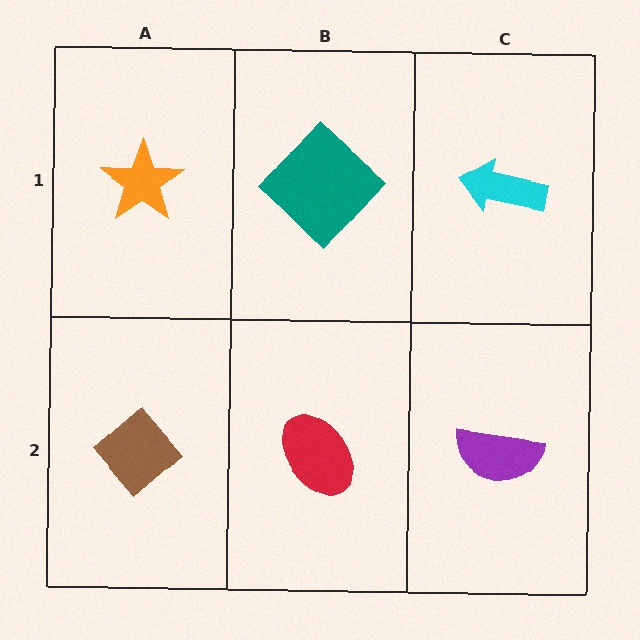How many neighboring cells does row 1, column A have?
2.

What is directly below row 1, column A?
A brown diamond.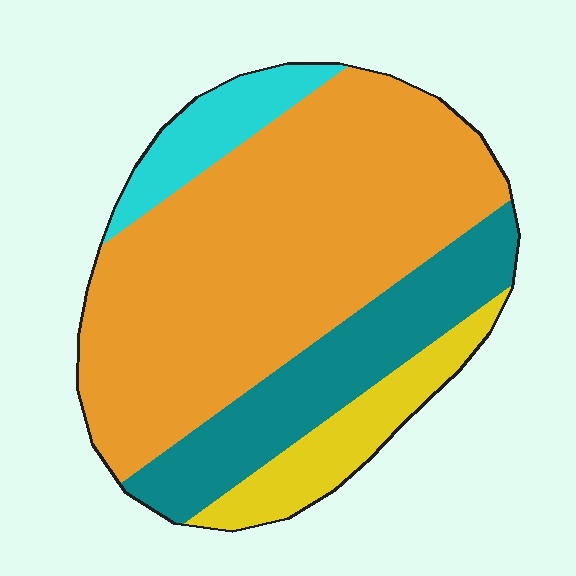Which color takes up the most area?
Orange, at roughly 60%.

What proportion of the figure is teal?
Teal covers roughly 20% of the figure.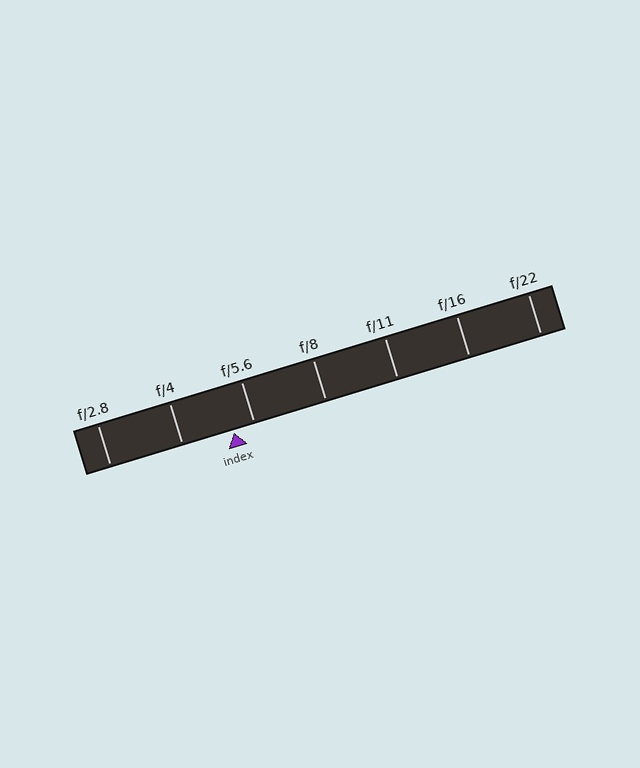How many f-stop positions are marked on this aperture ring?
There are 7 f-stop positions marked.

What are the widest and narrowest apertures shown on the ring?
The widest aperture shown is f/2.8 and the narrowest is f/22.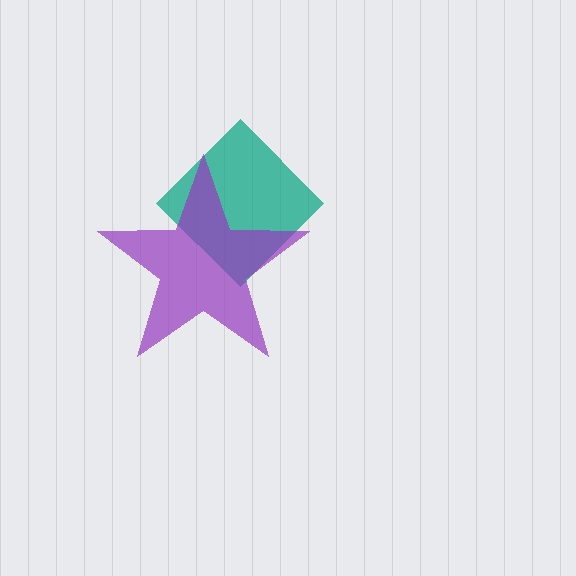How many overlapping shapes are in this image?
There are 2 overlapping shapes in the image.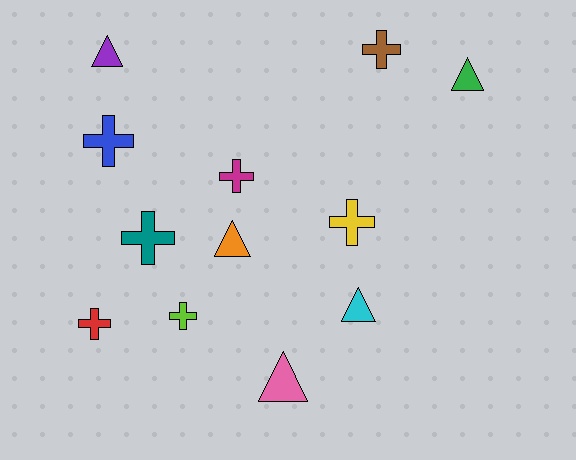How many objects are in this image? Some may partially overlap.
There are 12 objects.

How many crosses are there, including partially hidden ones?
There are 7 crosses.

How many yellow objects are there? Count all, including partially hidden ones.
There is 1 yellow object.